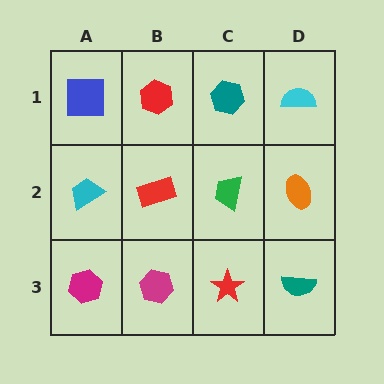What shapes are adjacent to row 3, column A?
A cyan trapezoid (row 2, column A), a magenta hexagon (row 3, column B).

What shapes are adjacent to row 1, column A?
A cyan trapezoid (row 2, column A), a red hexagon (row 1, column B).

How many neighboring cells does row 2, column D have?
3.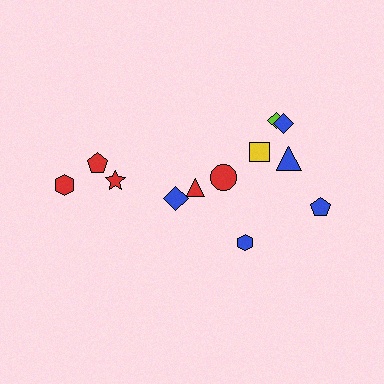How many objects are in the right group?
There are 7 objects.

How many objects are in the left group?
There are 5 objects.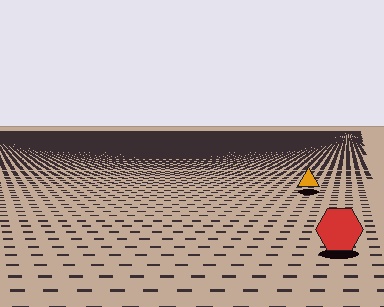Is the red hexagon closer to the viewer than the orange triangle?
Yes. The red hexagon is closer — you can tell from the texture gradient: the ground texture is coarser near it.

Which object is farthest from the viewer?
The orange triangle is farthest from the viewer. It appears smaller and the ground texture around it is denser.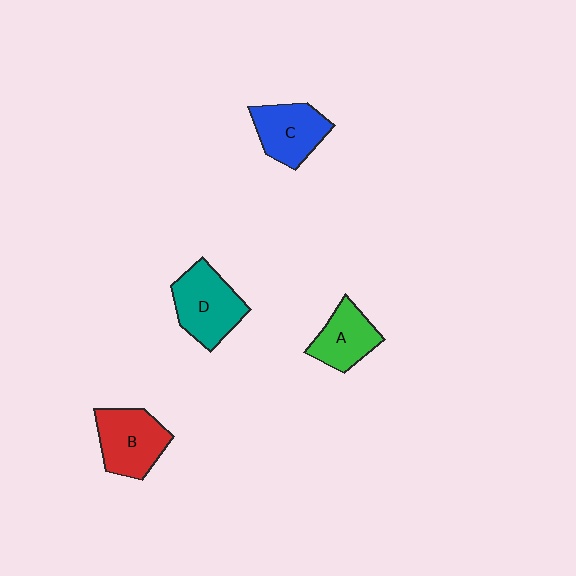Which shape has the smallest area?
Shape A (green).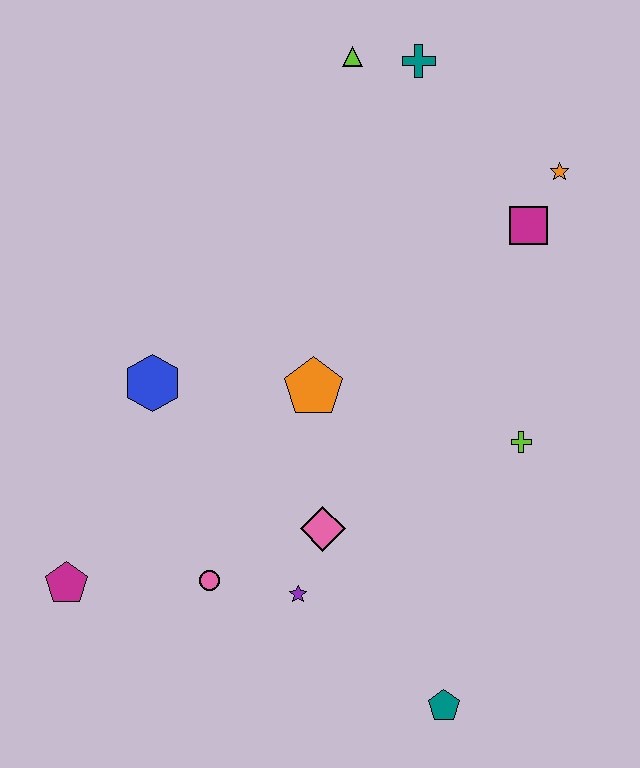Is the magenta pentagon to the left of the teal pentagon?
Yes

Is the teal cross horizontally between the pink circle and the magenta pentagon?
No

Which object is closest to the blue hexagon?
The orange pentagon is closest to the blue hexagon.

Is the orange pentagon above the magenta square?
No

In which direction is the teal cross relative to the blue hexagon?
The teal cross is above the blue hexagon.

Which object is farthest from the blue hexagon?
The orange star is farthest from the blue hexagon.